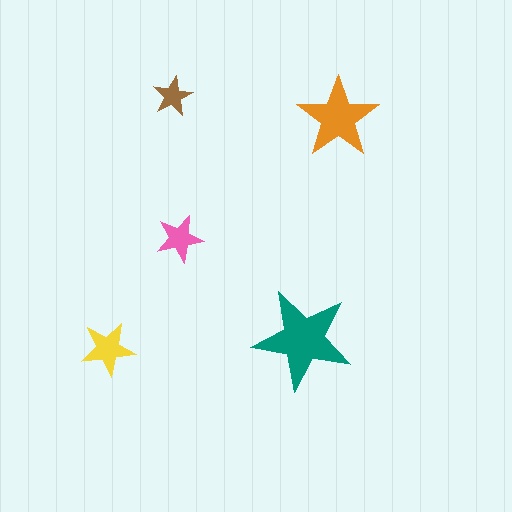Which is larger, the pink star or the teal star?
The teal one.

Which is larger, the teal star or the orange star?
The teal one.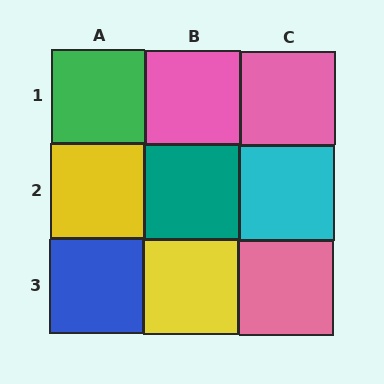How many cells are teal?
1 cell is teal.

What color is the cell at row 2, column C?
Cyan.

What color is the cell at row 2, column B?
Teal.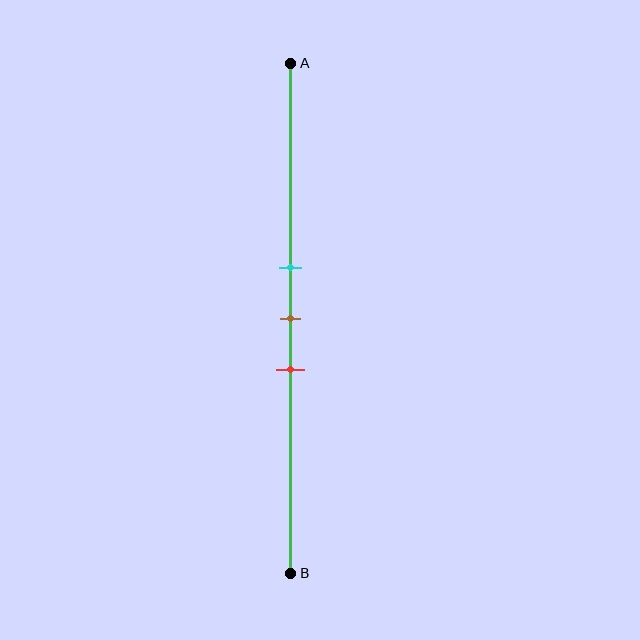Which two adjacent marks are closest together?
The cyan and brown marks are the closest adjacent pair.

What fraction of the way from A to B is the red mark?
The red mark is approximately 60% (0.6) of the way from A to B.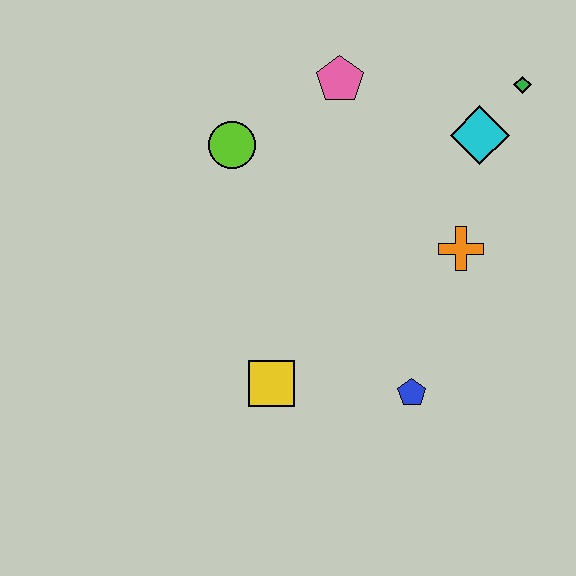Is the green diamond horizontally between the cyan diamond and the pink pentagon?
No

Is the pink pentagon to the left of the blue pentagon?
Yes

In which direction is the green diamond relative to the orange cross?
The green diamond is above the orange cross.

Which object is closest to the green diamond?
The cyan diamond is closest to the green diamond.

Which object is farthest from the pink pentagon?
The blue pentagon is farthest from the pink pentagon.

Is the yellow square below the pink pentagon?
Yes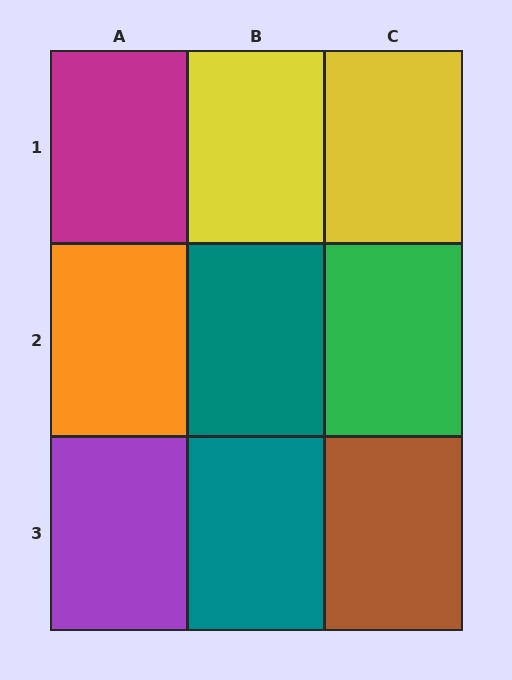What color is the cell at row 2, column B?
Teal.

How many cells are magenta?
1 cell is magenta.